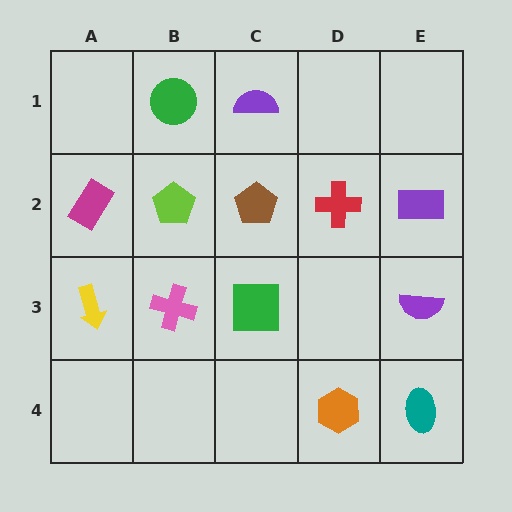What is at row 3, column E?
A purple semicircle.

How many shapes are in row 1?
2 shapes.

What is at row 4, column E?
A teal ellipse.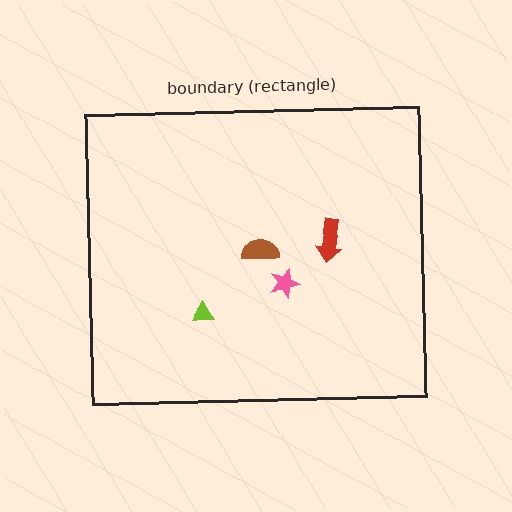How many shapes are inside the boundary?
4 inside, 0 outside.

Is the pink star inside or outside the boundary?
Inside.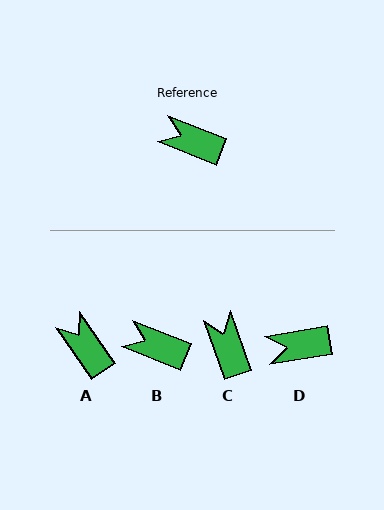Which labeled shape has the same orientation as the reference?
B.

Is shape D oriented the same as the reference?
No, it is off by about 31 degrees.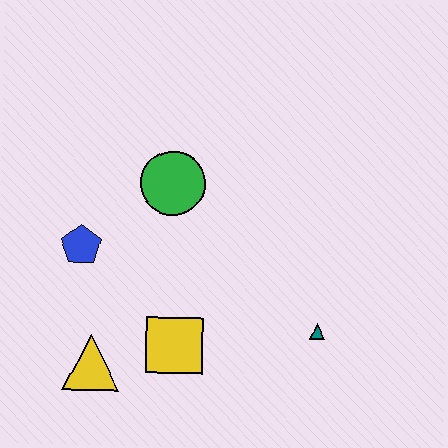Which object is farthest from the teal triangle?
The blue pentagon is farthest from the teal triangle.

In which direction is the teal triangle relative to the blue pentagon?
The teal triangle is to the right of the blue pentagon.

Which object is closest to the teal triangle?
The yellow square is closest to the teal triangle.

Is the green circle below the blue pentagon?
No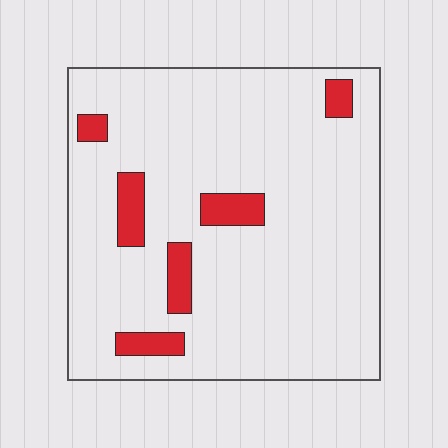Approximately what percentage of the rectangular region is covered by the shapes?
Approximately 10%.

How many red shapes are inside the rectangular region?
6.